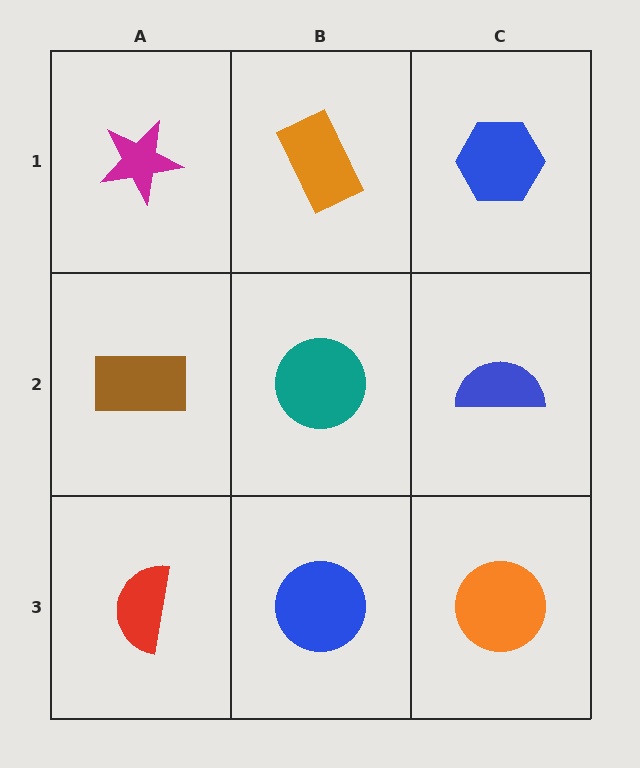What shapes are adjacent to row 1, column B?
A teal circle (row 2, column B), a magenta star (row 1, column A), a blue hexagon (row 1, column C).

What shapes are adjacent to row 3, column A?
A brown rectangle (row 2, column A), a blue circle (row 3, column B).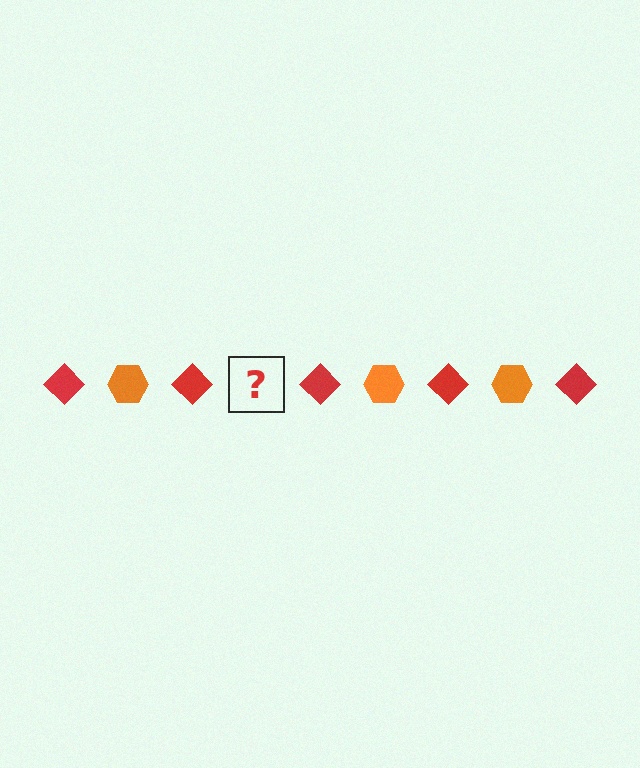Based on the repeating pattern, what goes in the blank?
The blank should be an orange hexagon.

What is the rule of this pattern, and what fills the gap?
The rule is that the pattern alternates between red diamond and orange hexagon. The gap should be filled with an orange hexagon.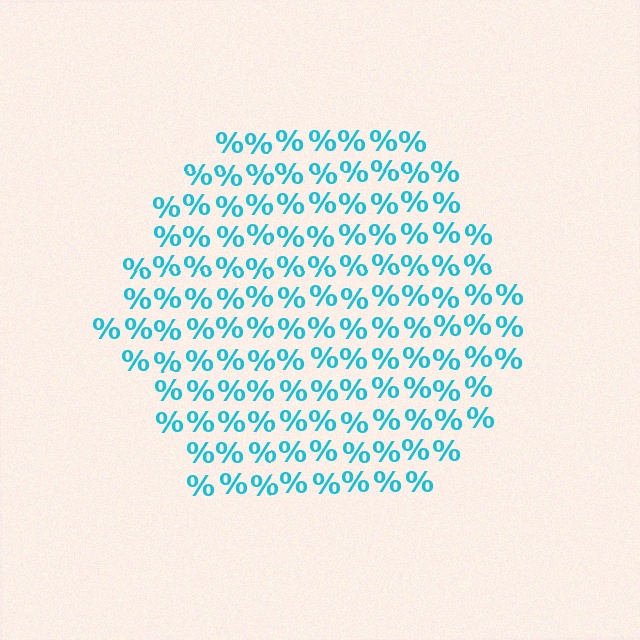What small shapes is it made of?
It is made of small percent signs.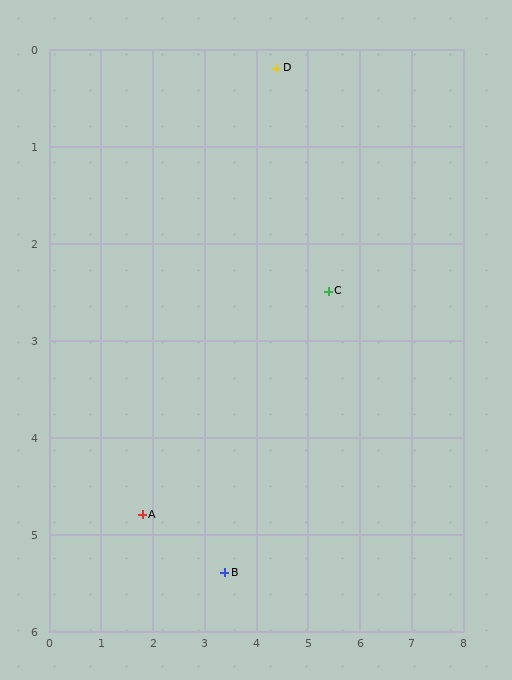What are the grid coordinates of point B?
Point B is at approximately (3.4, 5.4).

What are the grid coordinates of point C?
Point C is at approximately (5.4, 2.5).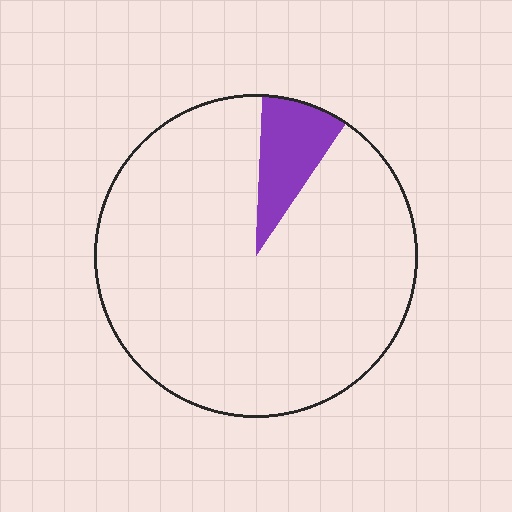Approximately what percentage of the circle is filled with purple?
Approximately 10%.